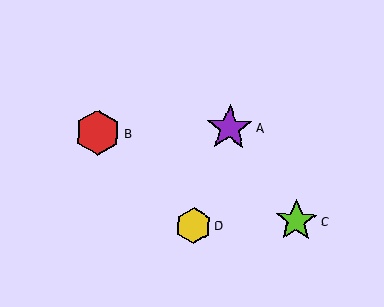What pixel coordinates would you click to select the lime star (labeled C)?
Click at (296, 221) to select the lime star C.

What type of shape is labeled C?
Shape C is a lime star.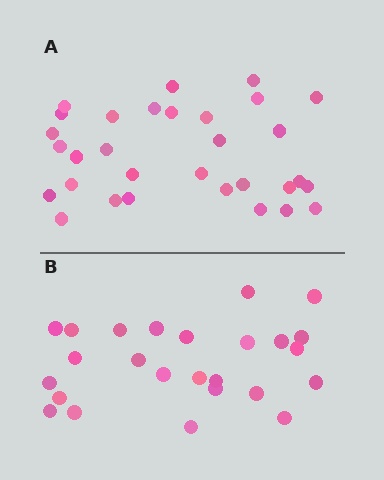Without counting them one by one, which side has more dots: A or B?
Region A (the top region) has more dots.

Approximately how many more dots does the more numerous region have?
Region A has about 6 more dots than region B.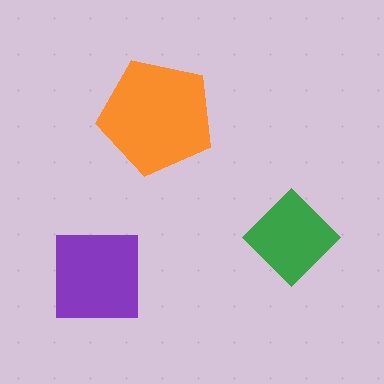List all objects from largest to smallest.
The orange pentagon, the purple square, the green diamond.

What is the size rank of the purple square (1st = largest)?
2nd.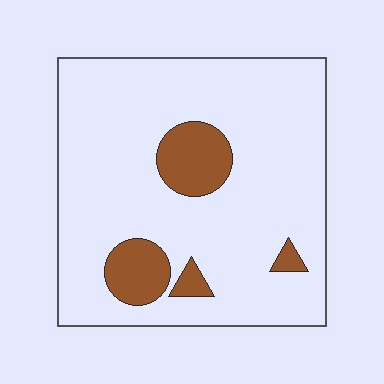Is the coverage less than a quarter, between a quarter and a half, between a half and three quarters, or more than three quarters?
Less than a quarter.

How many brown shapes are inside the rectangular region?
4.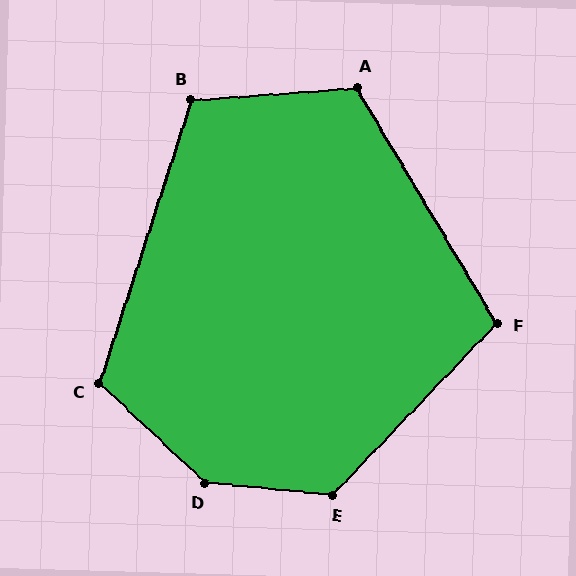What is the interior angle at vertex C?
Approximately 115 degrees (obtuse).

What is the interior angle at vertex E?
Approximately 128 degrees (obtuse).